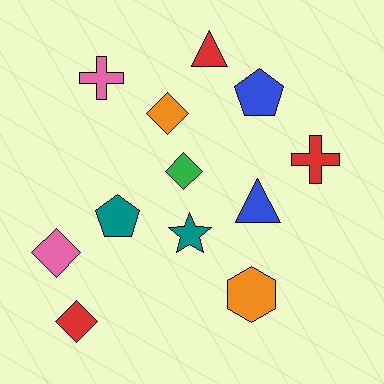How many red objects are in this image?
There are 3 red objects.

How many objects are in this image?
There are 12 objects.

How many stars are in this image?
There is 1 star.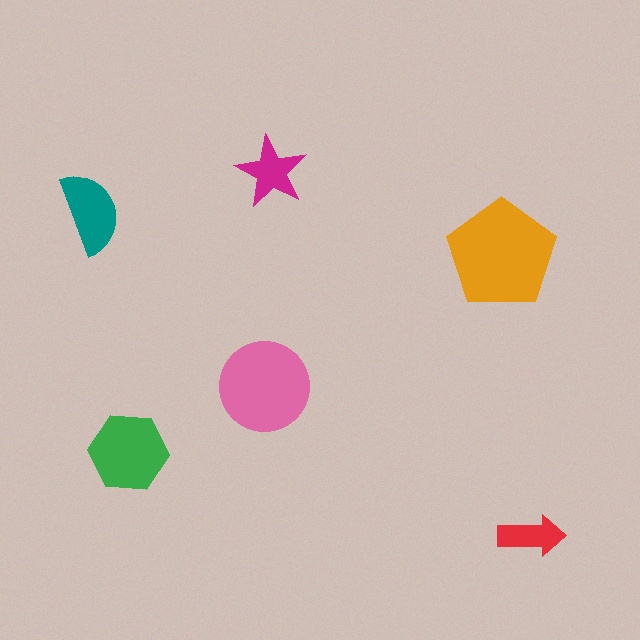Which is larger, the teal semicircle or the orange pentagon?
The orange pentagon.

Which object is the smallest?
The red arrow.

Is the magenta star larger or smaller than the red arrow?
Larger.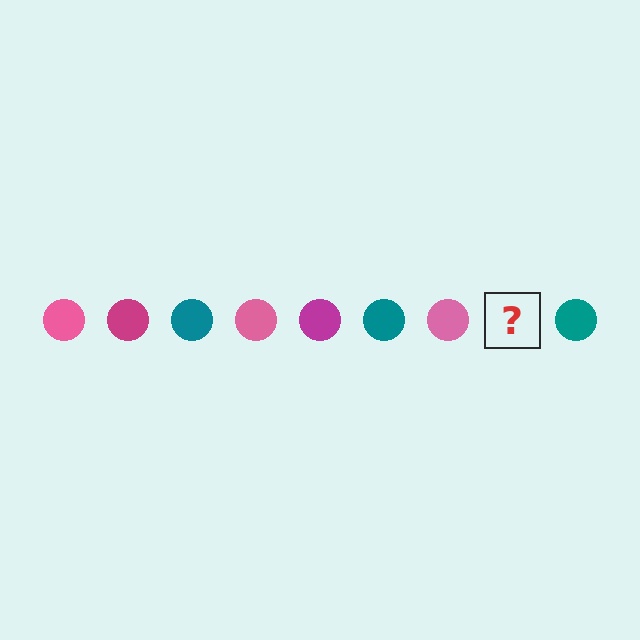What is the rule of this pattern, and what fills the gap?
The rule is that the pattern cycles through pink, magenta, teal circles. The gap should be filled with a magenta circle.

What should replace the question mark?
The question mark should be replaced with a magenta circle.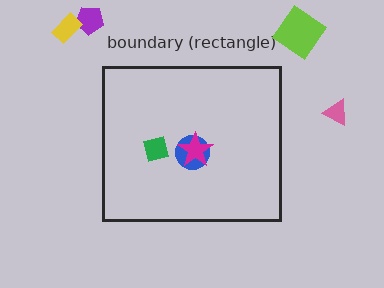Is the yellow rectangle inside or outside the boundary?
Outside.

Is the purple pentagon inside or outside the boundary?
Outside.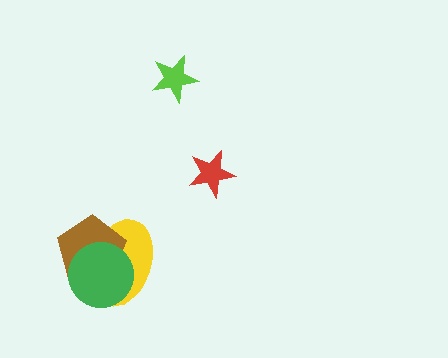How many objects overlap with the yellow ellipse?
2 objects overlap with the yellow ellipse.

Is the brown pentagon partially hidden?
Yes, it is partially covered by another shape.